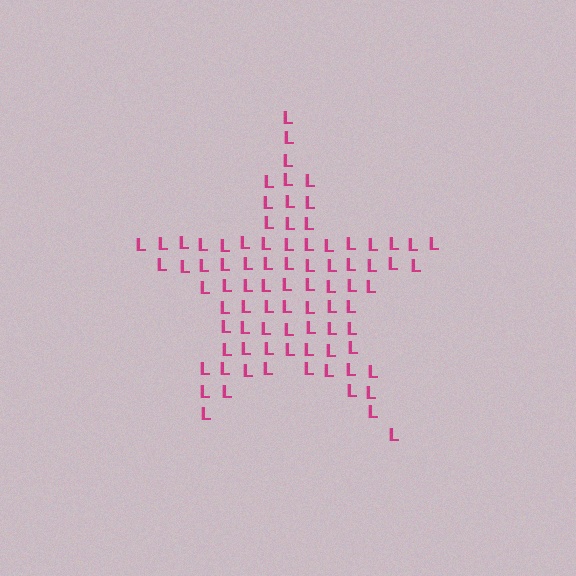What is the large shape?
The large shape is a star.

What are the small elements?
The small elements are letter L's.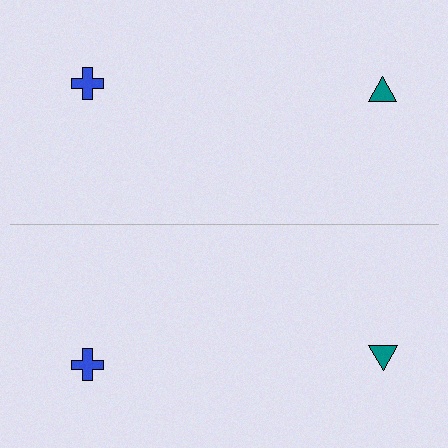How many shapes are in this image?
There are 4 shapes in this image.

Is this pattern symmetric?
Yes, this pattern has bilateral (reflection) symmetry.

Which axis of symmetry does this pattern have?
The pattern has a horizontal axis of symmetry running through the center of the image.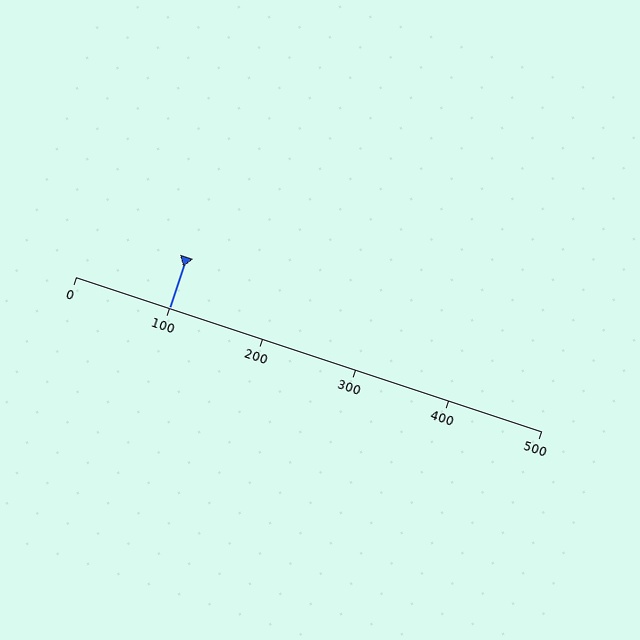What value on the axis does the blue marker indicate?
The marker indicates approximately 100.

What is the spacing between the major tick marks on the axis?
The major ticks are spaced 100 apart.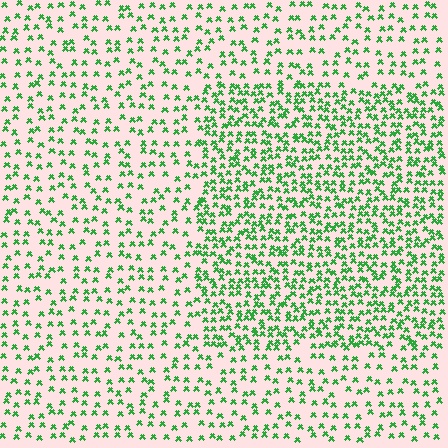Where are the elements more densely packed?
The elements are more densely packed inside the rectangle boundary.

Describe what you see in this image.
The image contains small green elements arranged at two different densities. A rectangle-shaped region is visible where the elements are more densely packed than the surrounding area.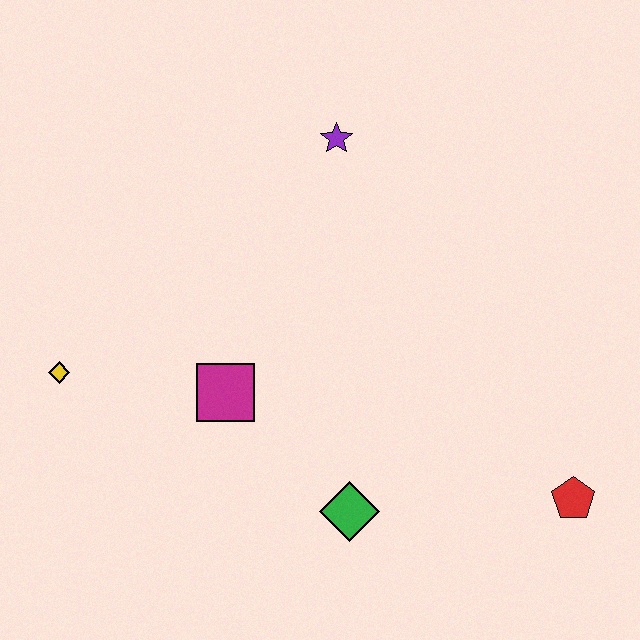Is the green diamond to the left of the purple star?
No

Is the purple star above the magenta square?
Yes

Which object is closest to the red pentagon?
The green diamond is closest to the red pentagon.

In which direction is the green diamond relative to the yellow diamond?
The green diamond is to the right of the yellow diamond.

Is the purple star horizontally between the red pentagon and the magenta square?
Yes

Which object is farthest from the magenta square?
The red pentagon is farthest from the magenta square.